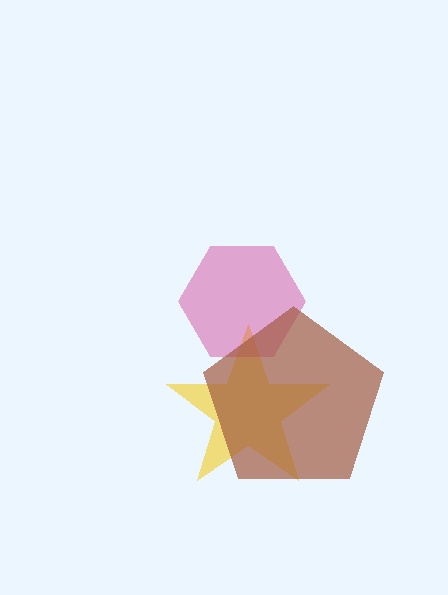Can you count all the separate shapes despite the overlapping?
Yes, there are 3 separate shapes.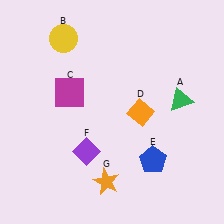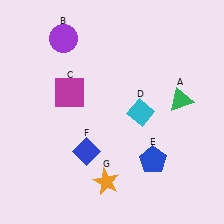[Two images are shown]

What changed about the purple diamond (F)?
In Image 1, F is purple. In Image 2, it changed to blue.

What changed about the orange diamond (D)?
In Image 1, D is orange. In Image 2, it changed to cyan.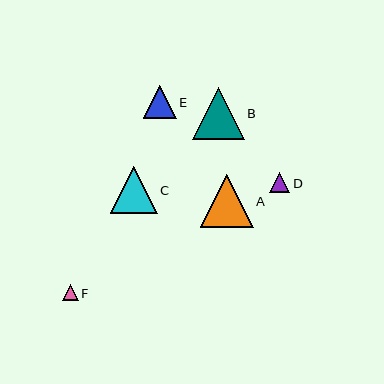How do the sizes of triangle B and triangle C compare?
Triangle B and triangle C are approximately the same size.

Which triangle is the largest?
Triangle A is the largest with a size of approximately 53 pixels.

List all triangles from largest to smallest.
From largest to smallest: A, B, C, E, D, F.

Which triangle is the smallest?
Triangle F is the smallest with a size of approximately 16 pixels.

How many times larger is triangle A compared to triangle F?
Triangle A is approximately 3.4 times the size of triangle F.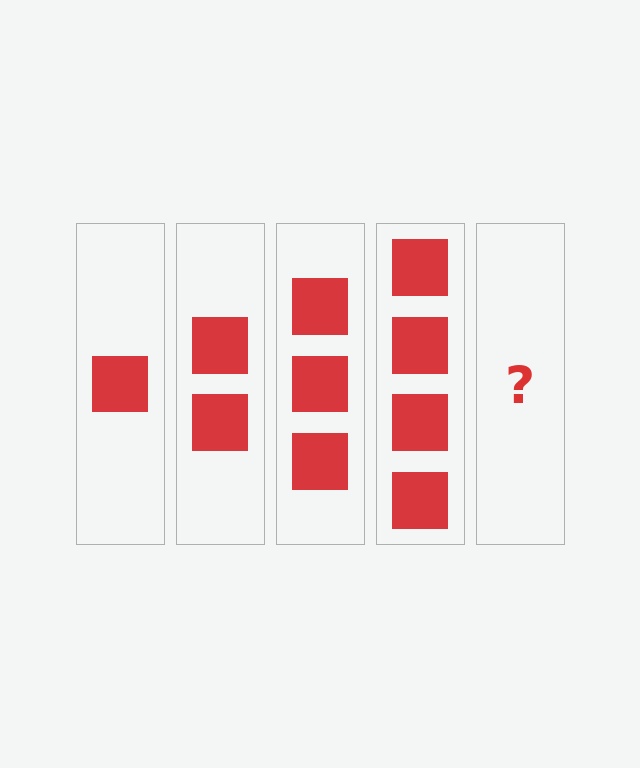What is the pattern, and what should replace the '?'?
The pattern is that each step adds one more square. The '?' should be 5 squares.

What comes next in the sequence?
The next element should be 5 squares.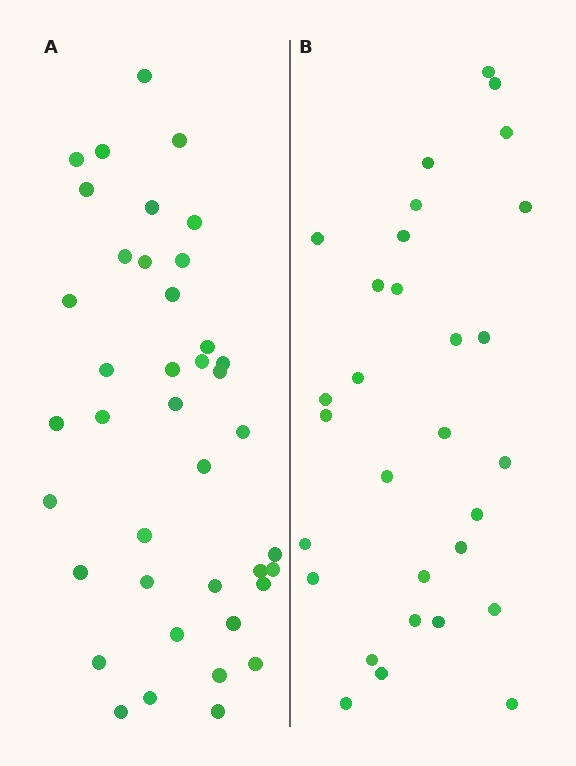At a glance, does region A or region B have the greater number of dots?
Region A (the left region) has more dots.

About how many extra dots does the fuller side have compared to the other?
Region A has roughly 10 or so more dots than region B.